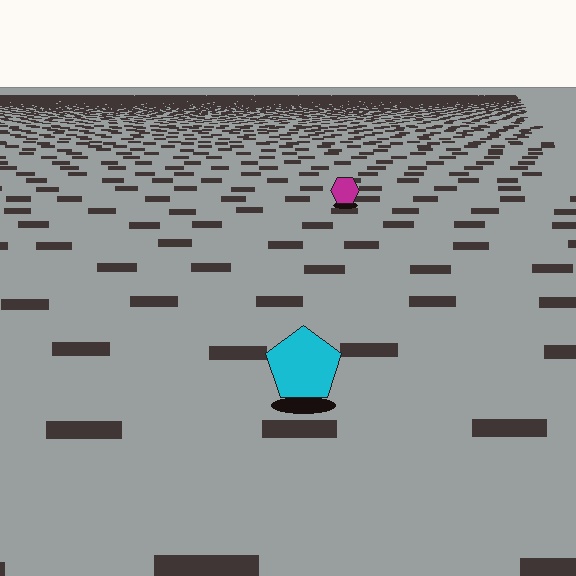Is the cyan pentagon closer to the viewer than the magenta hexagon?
Yes. The cyan pentagon is closer — you can tell from the texture gradient: the ground texture is coarser near it.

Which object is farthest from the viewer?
The magenta hexagon is farthest from the viewer. It appears smaller and the ground texture around it is denser.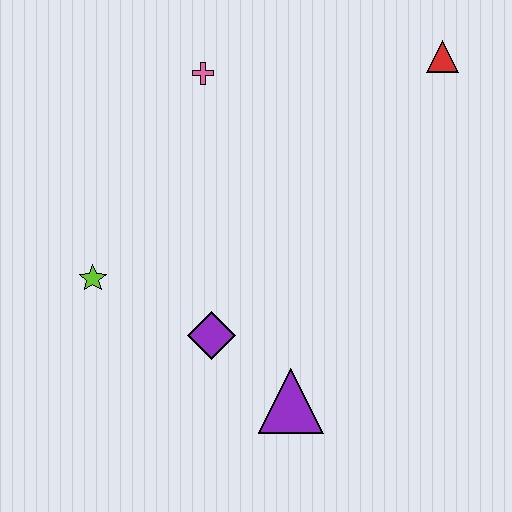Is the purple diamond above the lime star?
No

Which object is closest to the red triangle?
The pink cross is closest to the red triangle.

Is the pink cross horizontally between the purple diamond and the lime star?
Yes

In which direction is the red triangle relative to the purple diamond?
The red triangle is above the purple diamond.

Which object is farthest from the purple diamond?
The red triangle is farthest from the purple diamond.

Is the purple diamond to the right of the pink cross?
Yes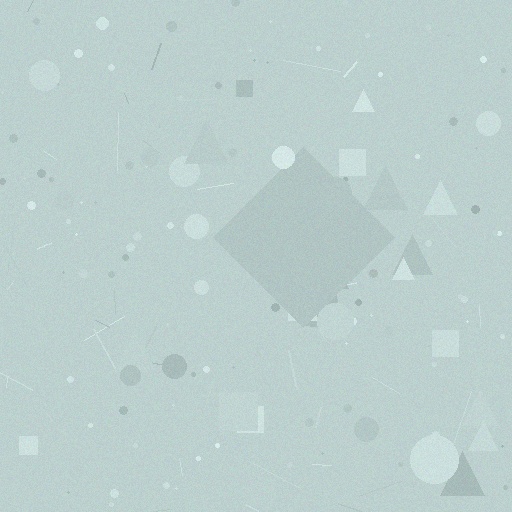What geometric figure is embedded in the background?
A diamond is embedded in the background.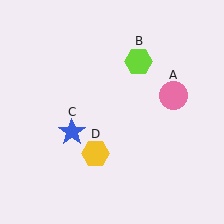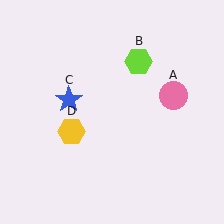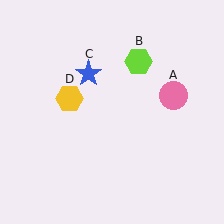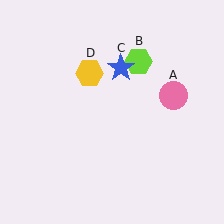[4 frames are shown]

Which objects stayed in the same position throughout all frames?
Pink circle (object A) and lime hexagon (object B) remained stationary.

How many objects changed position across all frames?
2 objects changed position: blue star (object C), yellow hexagon (object D).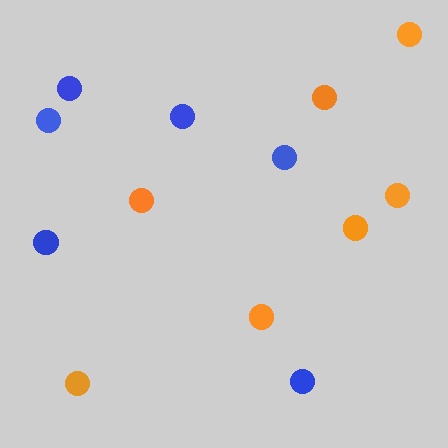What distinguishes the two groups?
There are 2 groups: one group of orange circles (7) and one group of blue circles (6).